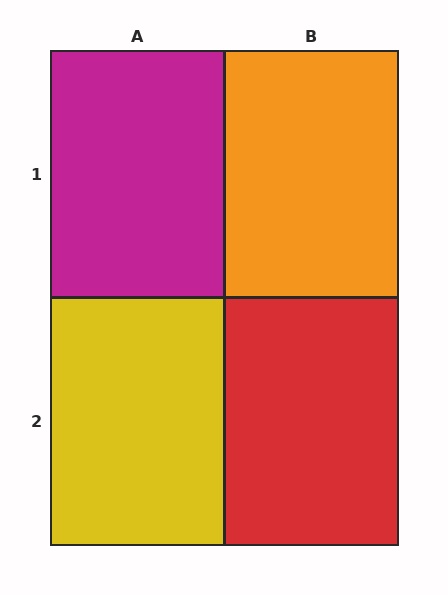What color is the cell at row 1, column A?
Magenta.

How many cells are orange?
1 cell is orange.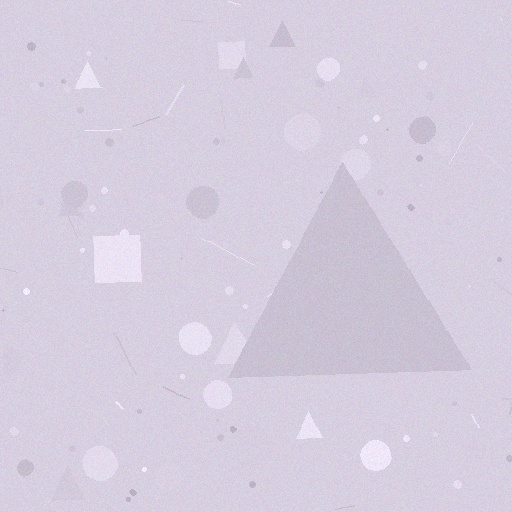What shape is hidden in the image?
A triangle is hidden in the image.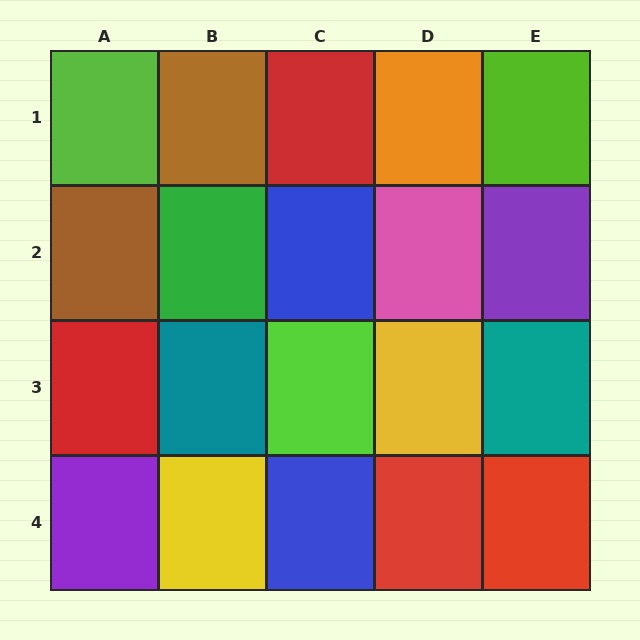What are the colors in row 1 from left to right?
Lime, brown, red, orange, lime.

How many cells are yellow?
2 cells are yellow.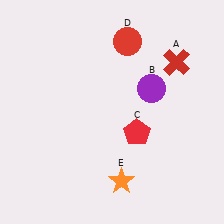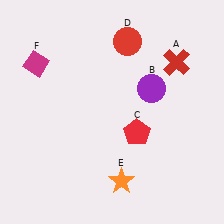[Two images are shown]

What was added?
A magenta diamond (F) was added in Image 2.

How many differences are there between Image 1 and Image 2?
There is 1 difference between the two images.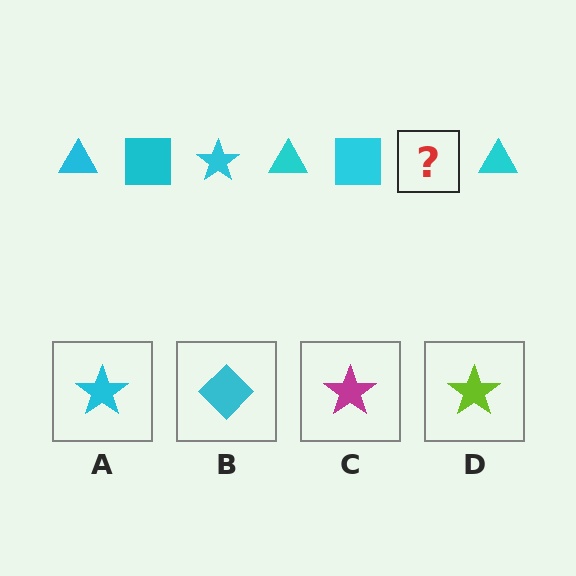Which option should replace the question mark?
Option A.